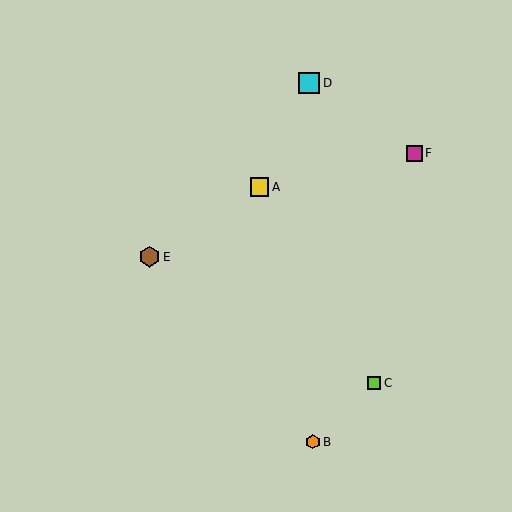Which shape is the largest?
The cyan square (labeled D) is the largest.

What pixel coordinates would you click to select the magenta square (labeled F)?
Click at (414, 153) to select the magenta square F.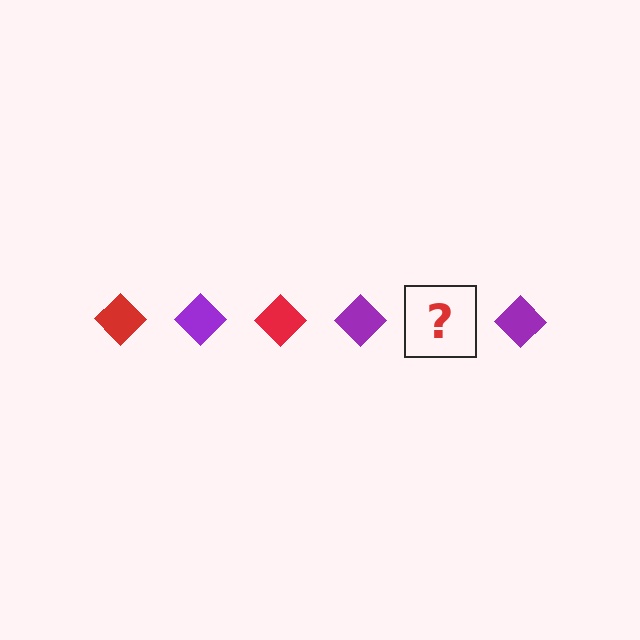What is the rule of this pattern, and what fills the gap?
The rule is that the pattern cycles through red, purple diamonds. The gap should be filled with a red diamond.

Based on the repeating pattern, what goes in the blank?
The blank should be a red diamond.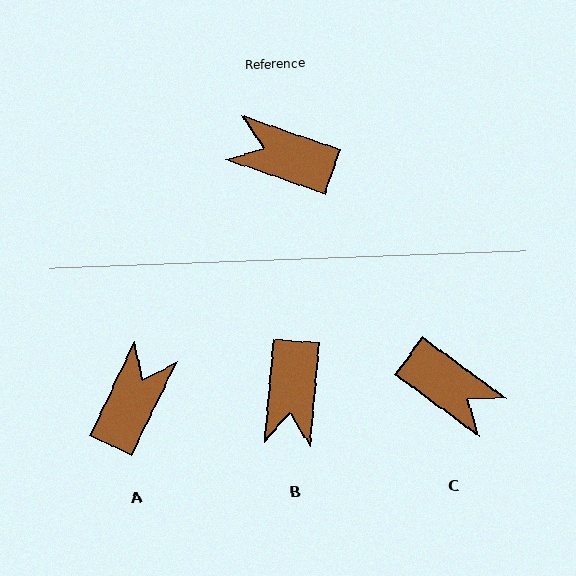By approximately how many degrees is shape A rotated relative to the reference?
Approximately 97 degrees clockwise.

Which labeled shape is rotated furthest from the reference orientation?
C, about 163 degrees away.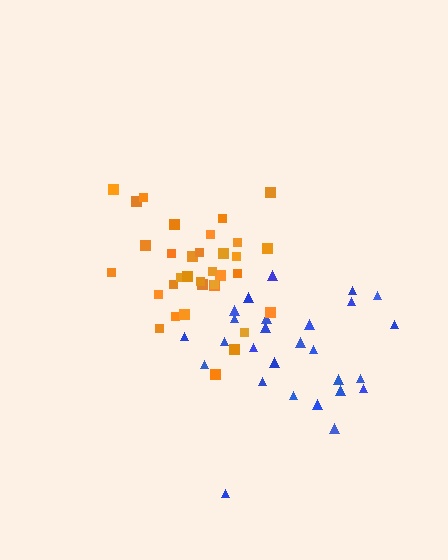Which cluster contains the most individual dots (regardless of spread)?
Orange (34).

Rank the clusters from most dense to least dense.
orange, blue.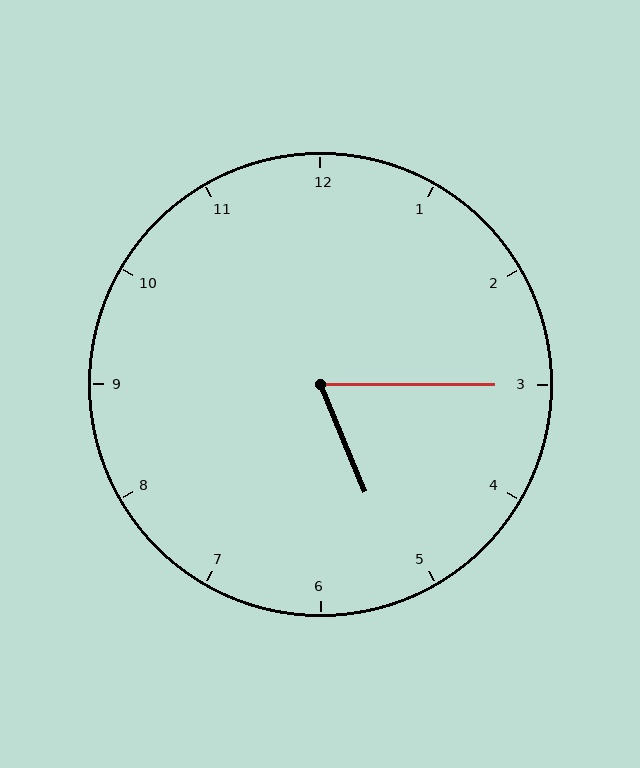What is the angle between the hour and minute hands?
Approximately 68 degrees.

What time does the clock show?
5:15.